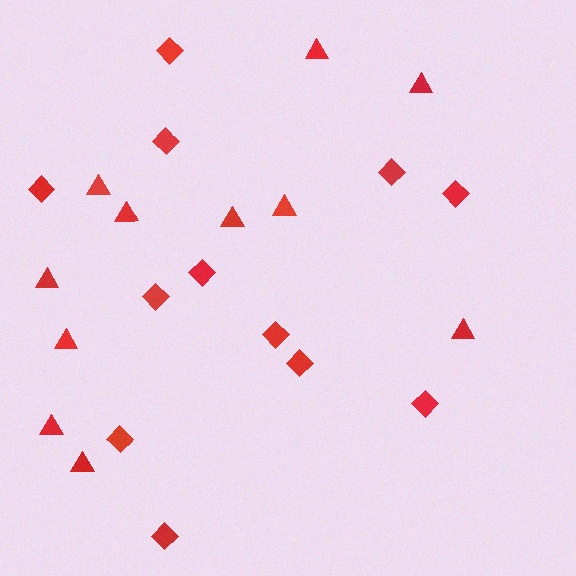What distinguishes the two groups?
There are 2 groups: one group of triangles (11) and one group of diamonds (12).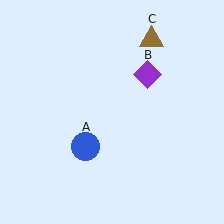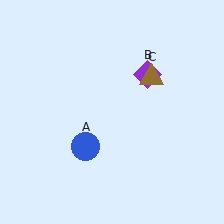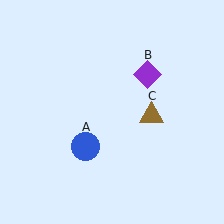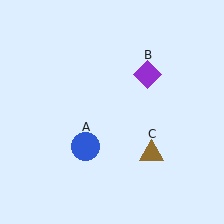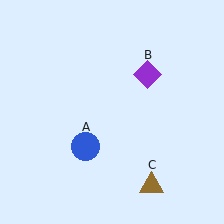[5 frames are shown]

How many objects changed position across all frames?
1 object changed position: brown triangle (object C).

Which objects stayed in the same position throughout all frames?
Blue circle (object A) and purple diamond (object B) remained stationary.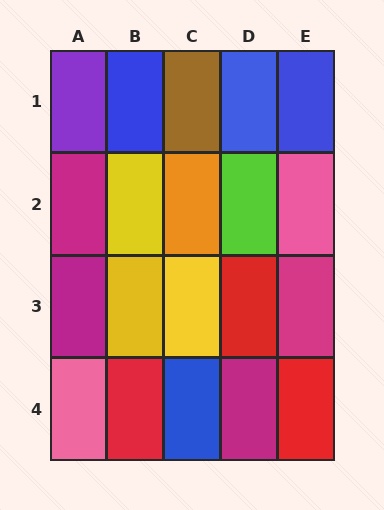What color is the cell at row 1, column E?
Blue.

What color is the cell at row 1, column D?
Blue.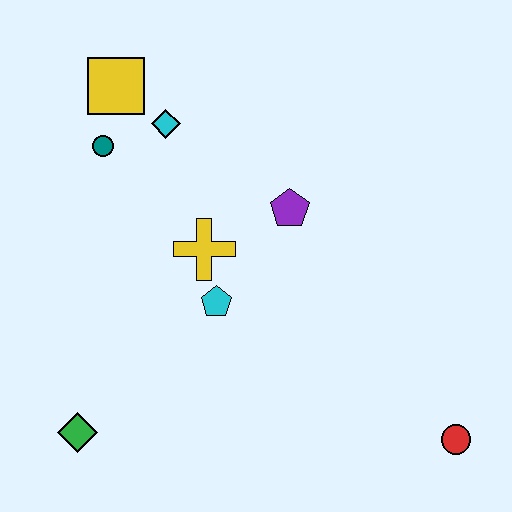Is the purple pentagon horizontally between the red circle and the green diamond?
Yes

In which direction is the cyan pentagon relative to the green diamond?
The cyan pentagon is to the right of the green diamond.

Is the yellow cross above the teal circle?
No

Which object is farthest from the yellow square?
The red circle is farthest from the yellow square.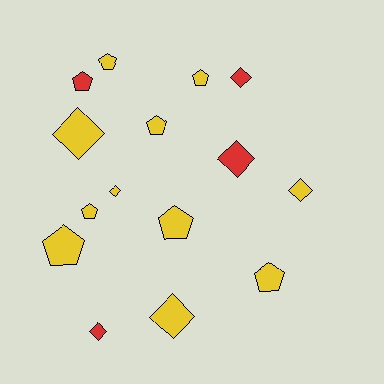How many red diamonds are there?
There are 3 red diamonds.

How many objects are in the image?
There are 15 objects.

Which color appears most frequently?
Yellow, with 11 objects.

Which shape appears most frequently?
Pentagon, with 8 objects.